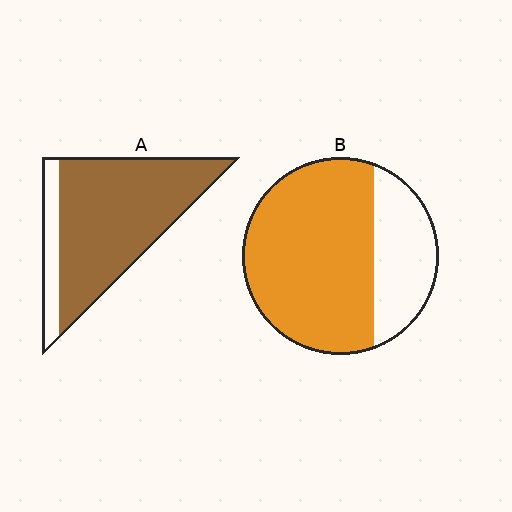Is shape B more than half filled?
Yes.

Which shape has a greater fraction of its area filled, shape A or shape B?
Shape A.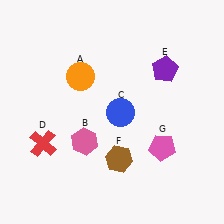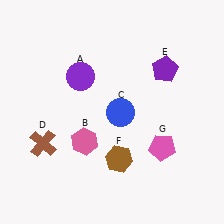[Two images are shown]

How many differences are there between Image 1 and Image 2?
There are 2 differences between the two images.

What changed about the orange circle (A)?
In Image 1, A is orange. In Image 2, it changed to purple.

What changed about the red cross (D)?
In Image 1, D is red. In Image 2, it changed to brown.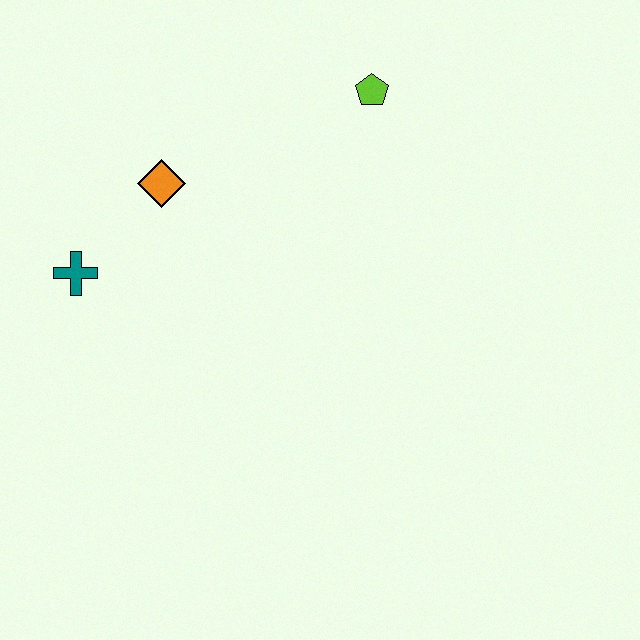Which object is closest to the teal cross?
The orange diamond is closest to the teal cross.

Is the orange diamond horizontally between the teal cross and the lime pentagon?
Yes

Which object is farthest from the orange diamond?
The lime pentagon is farthest from the orange diamond.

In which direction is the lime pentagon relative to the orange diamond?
The lime pentagon is to the right of the orange diamond.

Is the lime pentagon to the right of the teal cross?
Yes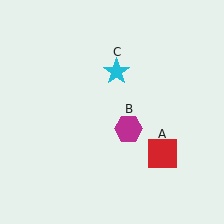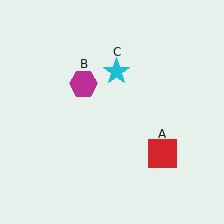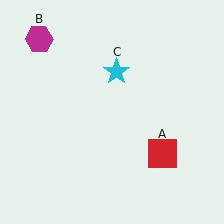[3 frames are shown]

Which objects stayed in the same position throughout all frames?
Red square (object A) and cyan star (object C) remained stationary.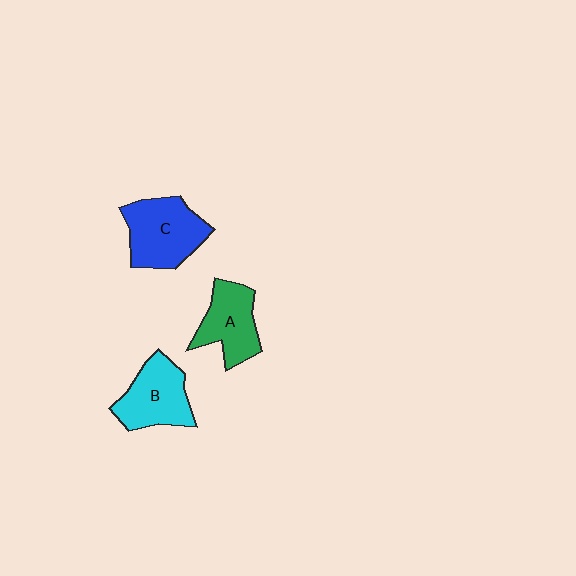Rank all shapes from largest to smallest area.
From largest to smallest: C (blue), B (cyan), A (green).